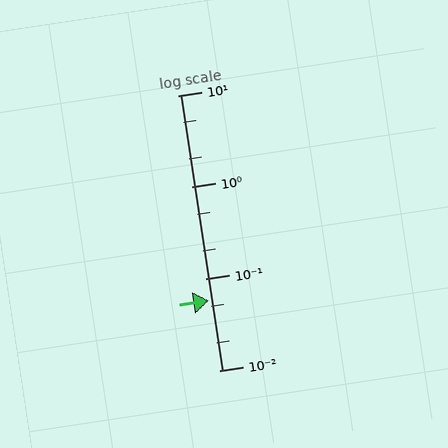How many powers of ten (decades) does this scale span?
The scale spans 3 decades, from 0.01 to 10.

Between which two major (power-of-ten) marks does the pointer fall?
The pointer is between 0.01 and 0.1.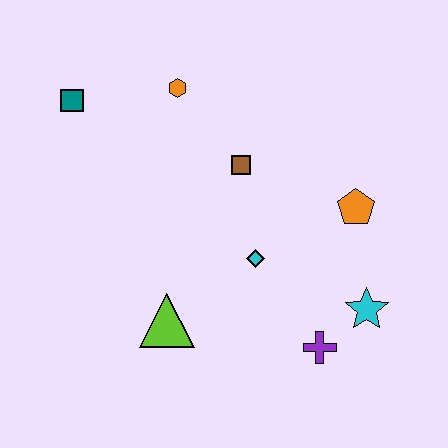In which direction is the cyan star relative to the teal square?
The cyan star is to the right of the teal square.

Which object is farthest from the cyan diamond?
The teal square is farthest from the cyan diamond.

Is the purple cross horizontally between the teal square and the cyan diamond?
No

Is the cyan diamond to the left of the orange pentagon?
Yes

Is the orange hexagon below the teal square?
No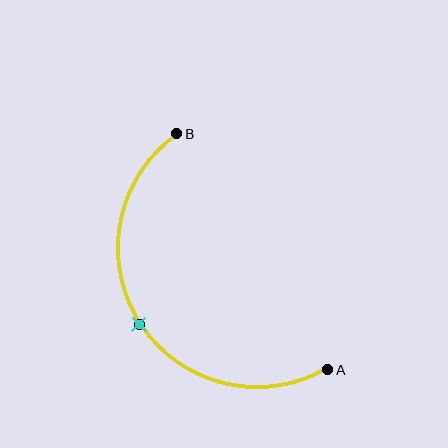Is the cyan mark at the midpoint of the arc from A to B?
Yes. The cyan mark lies on the arc at equal arc-length from both A and B — it is the arc midpoint.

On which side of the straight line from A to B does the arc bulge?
The arc bulges to the left of the straight line connecting A and B.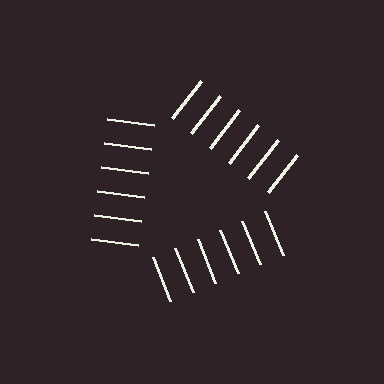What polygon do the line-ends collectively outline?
An illusory triangle — the line segments terminate on its edges but no continuous stroke is drawn.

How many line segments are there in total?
18 — 6 along each of the 3 edges.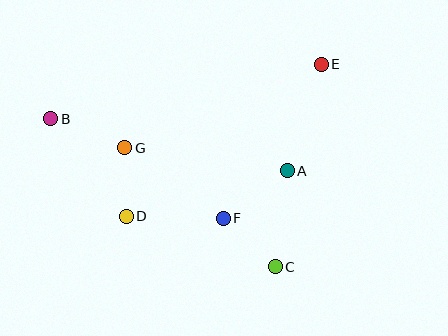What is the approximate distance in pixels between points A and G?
The distance between A and G is approximately 164 pixels.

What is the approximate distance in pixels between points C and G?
The distance between C and G is approximately 192 pixels.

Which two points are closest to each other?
Points D and G are closest to each other.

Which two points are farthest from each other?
Points B and E are farthest from each other.